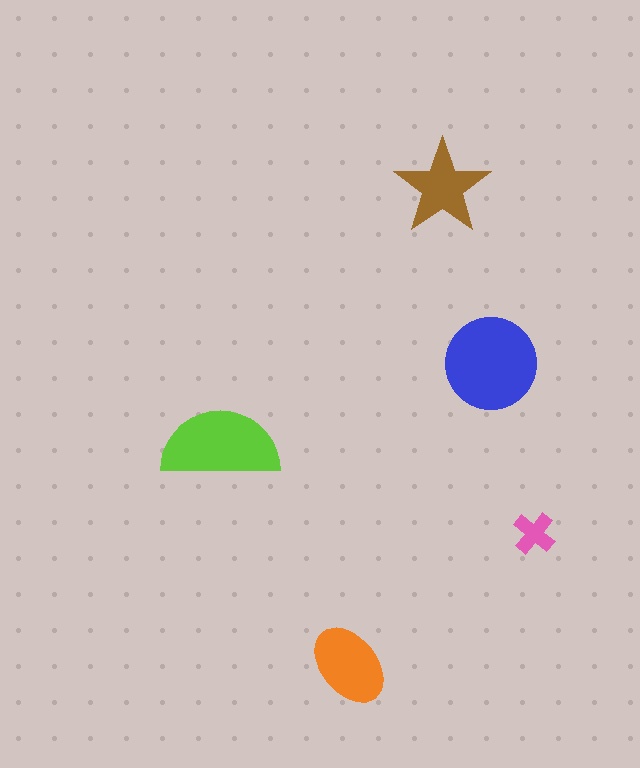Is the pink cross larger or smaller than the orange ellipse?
Smaller.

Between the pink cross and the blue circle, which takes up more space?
The blue circle.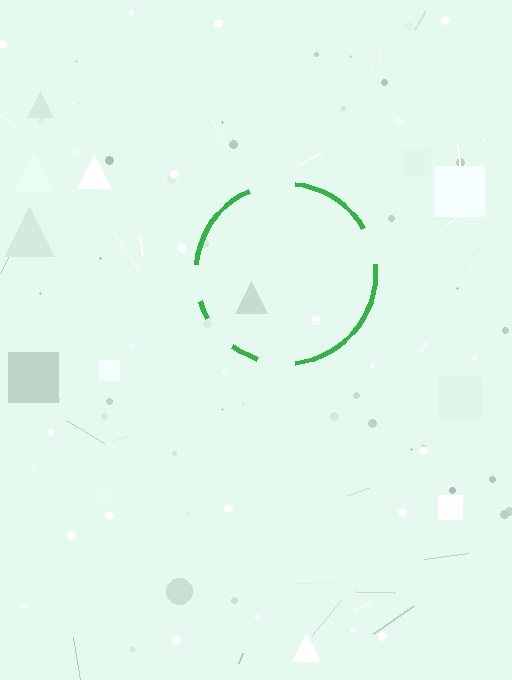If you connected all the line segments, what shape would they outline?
They would outline a circle.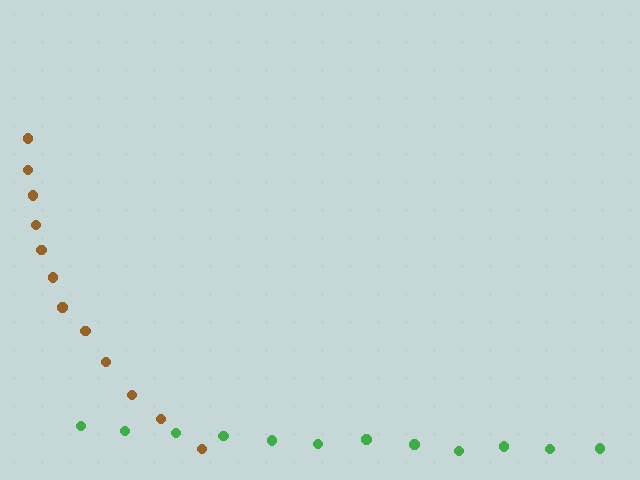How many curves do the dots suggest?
There are 2 distinct paths.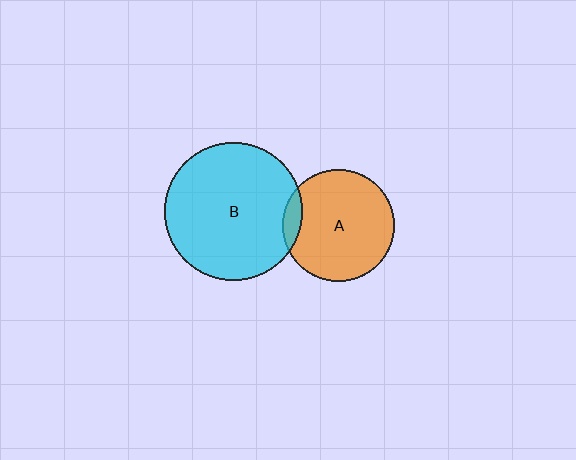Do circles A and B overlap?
Yes.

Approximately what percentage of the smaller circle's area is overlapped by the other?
Approximately 10%.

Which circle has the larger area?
Circle B (cyan).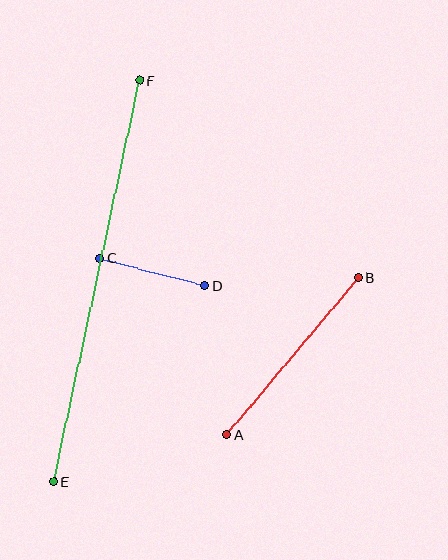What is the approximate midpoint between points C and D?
The midpoint is at approximately (152, 272) pixels.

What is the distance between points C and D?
The distance is approximately 108 pixels.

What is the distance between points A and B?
The distance is approximately 205 pixels.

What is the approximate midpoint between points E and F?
The midpoint is at approximately (97, 281) pixels.